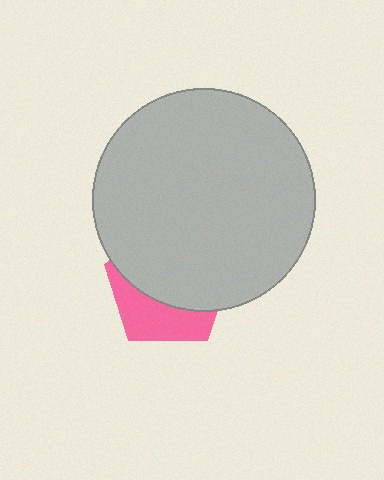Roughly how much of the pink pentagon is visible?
A small part of it is visible (roughly 36%).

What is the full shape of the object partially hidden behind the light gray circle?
The partially hidden object is a pink pentagon.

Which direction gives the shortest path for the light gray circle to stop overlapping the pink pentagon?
Moving up gives the shortest separation.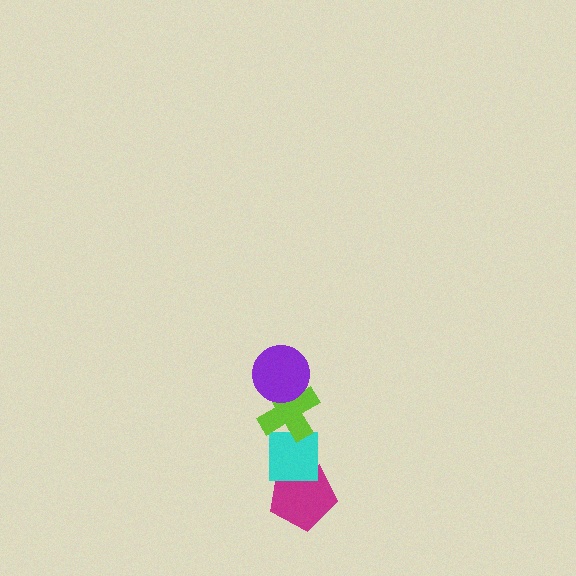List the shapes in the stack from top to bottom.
From top to bottom: the purple circle, the lime cross, the cyan square, the magenta pentagon.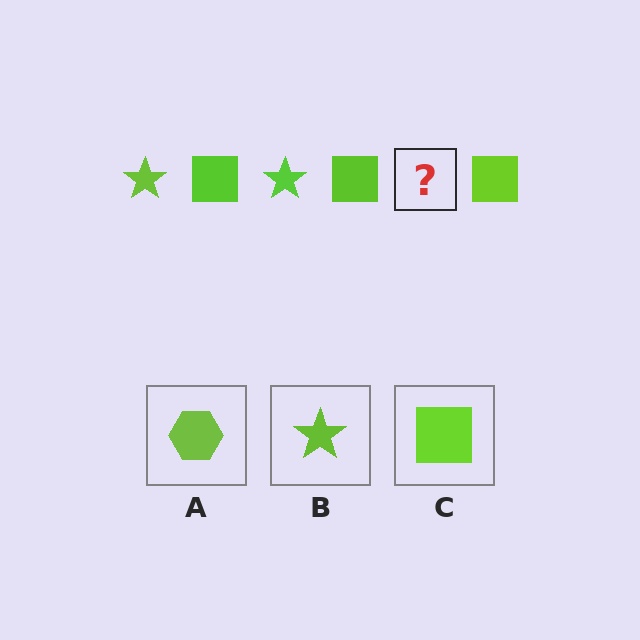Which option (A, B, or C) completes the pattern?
B.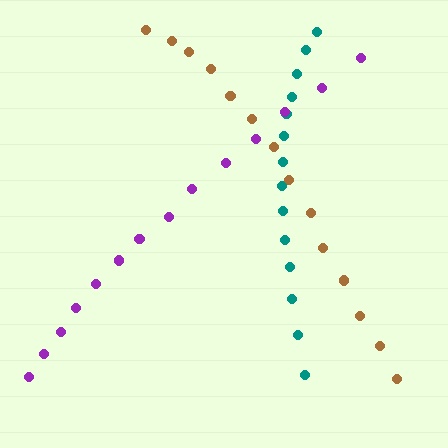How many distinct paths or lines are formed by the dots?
There are 3 distinct paths.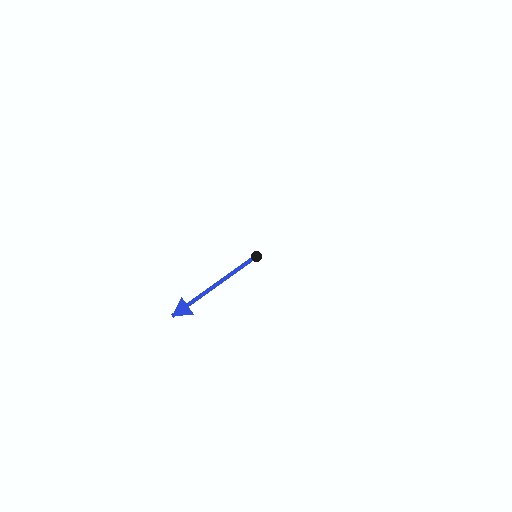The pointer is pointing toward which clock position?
Roughly 8 o'clock.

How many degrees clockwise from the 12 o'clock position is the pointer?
Approximately 234 degrees.